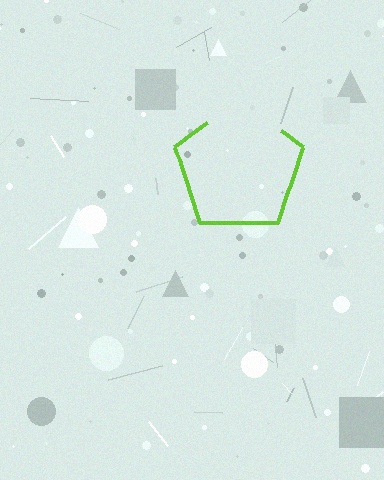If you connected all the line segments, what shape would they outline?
They would outline a pentagon.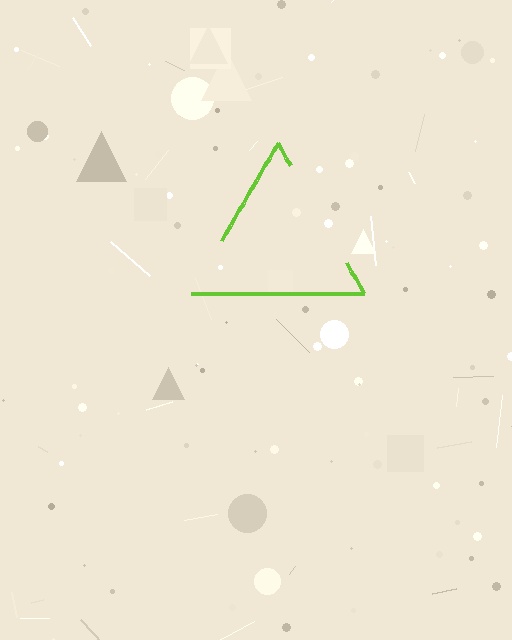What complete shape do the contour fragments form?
The contour fragments form a triangle.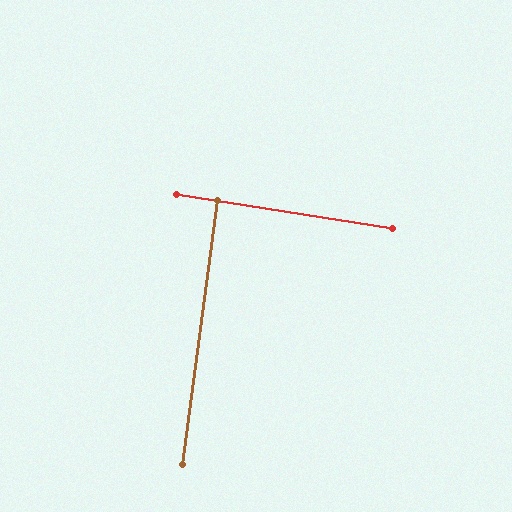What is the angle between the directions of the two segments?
Approximately 88 degrees.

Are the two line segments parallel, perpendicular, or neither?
Perpendicular — they meet at approximately 88°.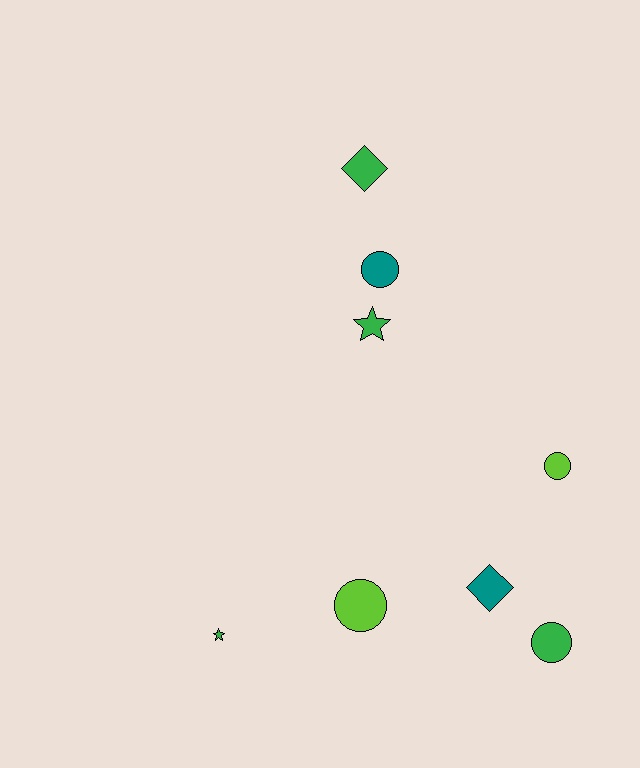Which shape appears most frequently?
Circle, with 4 objects.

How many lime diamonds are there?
There are no lime diamonds.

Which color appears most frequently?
Green, with 4 objects.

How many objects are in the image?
There are 8 objects.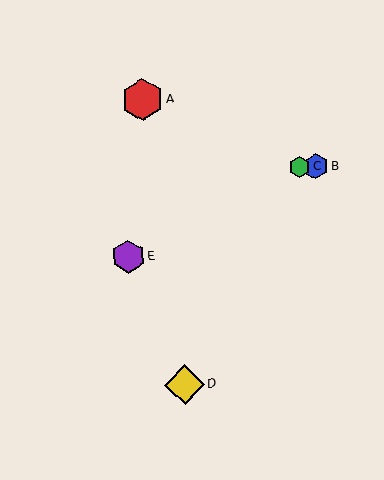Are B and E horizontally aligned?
No, B is at y≈167 and E is at y≈256.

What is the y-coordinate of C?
Object C is at y≈167.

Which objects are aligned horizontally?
Objects B, C are aligned horizontally.